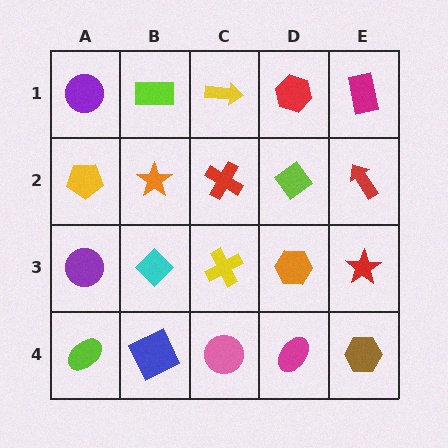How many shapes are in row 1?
5 shapes.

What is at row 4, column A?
A lime ellipse.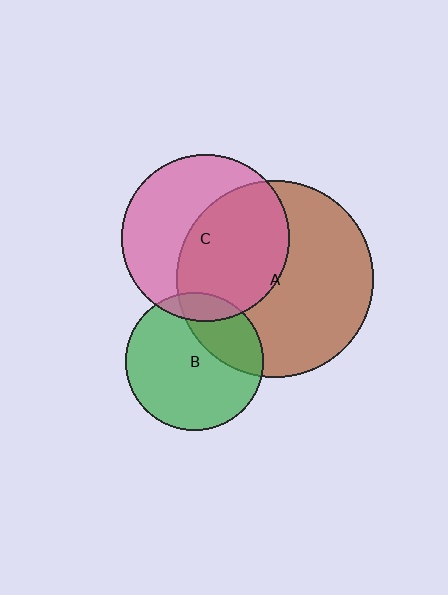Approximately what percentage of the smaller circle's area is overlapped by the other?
Approximately 10%.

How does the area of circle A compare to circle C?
Approximately 1.4 times.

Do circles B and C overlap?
Yes.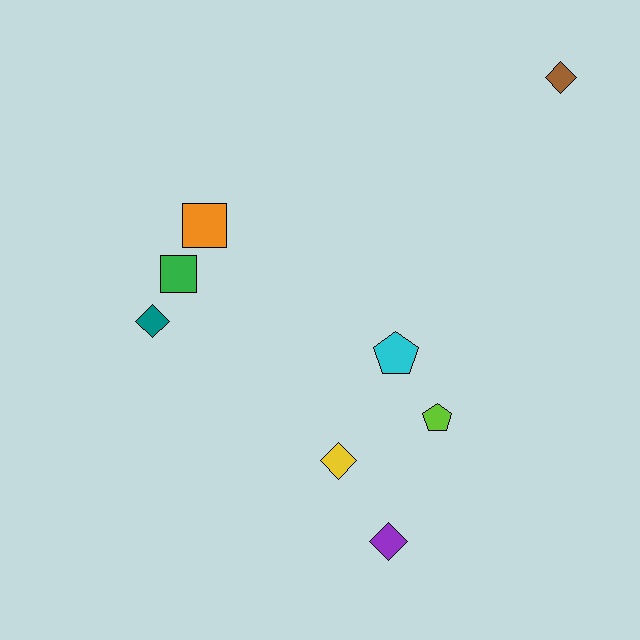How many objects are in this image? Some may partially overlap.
There are 8 objects.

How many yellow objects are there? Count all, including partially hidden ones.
There is 1 yellow object.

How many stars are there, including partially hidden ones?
There are no stars.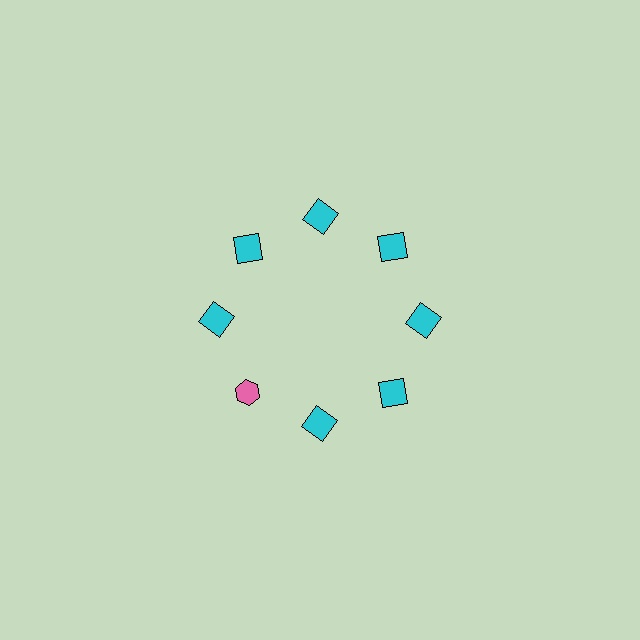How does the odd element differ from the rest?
It differs in both color (pink instead of cyan) and shape (hexagon instead of square).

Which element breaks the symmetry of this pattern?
The pink hexagon at roughly the 8 o'clock position breaks the symmetry. All other shapes are cyan squares.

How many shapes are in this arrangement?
There are 8 shapes arranged in a ring pattern.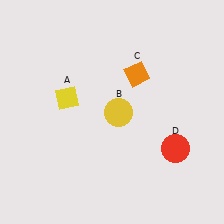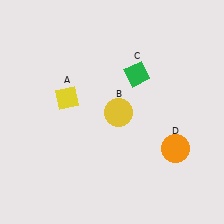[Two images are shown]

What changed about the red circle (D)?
In Image 1, D is red. In Image 2, it changed to orange.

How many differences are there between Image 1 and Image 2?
There are 2 differences between the two images.